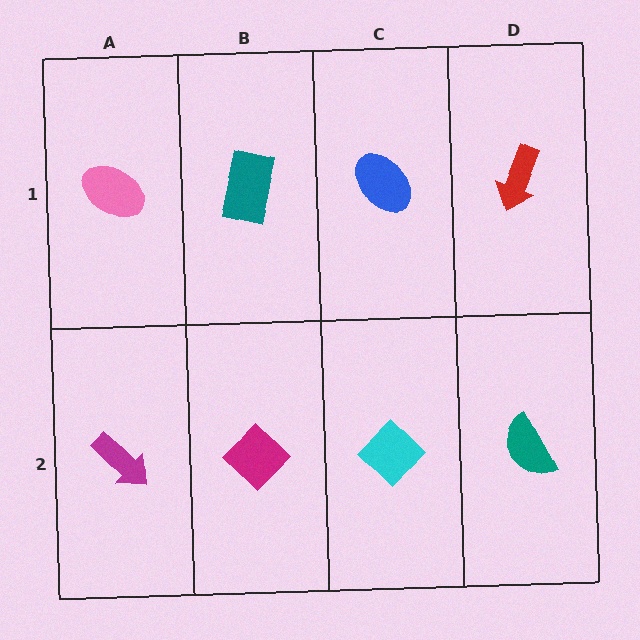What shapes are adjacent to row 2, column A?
A pink ellipse (row 1, column A), a magenta diamond (row 2, column B).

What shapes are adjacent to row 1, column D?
A teal semicircle (row 2, column D), a blue ellipse (row 1, column C).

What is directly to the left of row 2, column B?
A magenta arrow.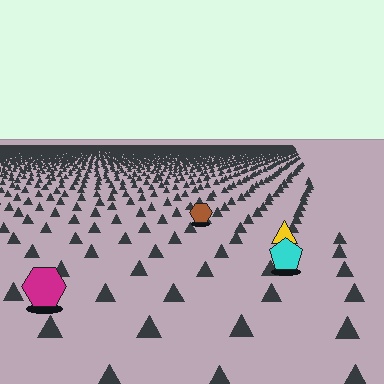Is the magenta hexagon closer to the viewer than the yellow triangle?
Yes. The magenta hexagon is closer — you can tell from the texture gradient: the ground texture is coarser near it.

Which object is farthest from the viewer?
The brown hexagon is farthest from the viewer. It appears smaller and the ground texture around it is denser.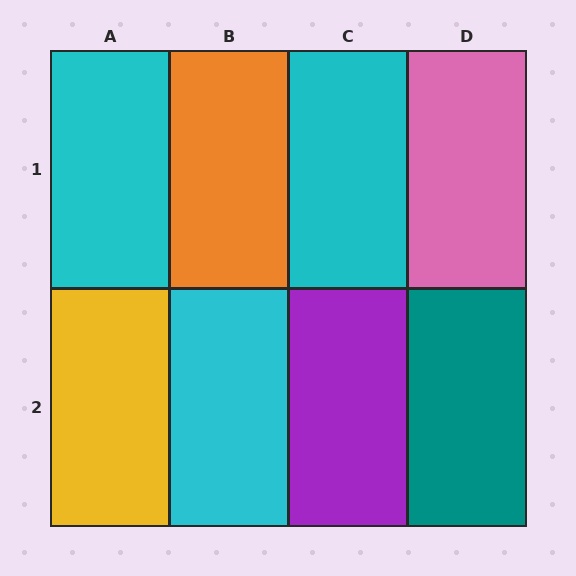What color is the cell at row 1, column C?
Cyan.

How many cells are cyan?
3 cells are cyan.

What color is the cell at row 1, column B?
Orange.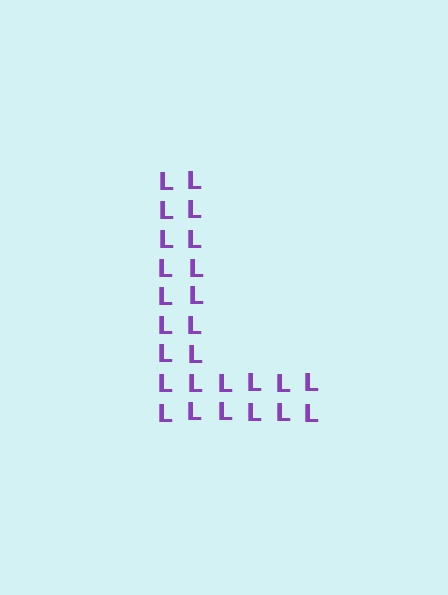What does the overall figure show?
The overall figure shows the letter L.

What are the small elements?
The small elements are letter L's.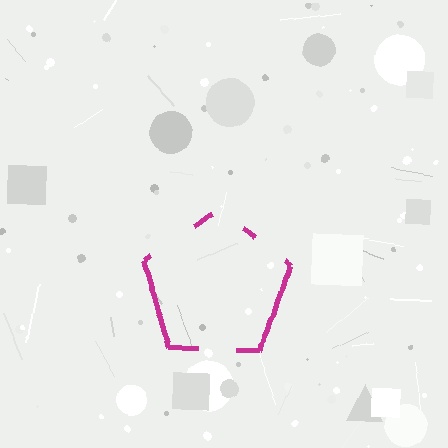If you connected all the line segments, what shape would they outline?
They would outline a pentagon.